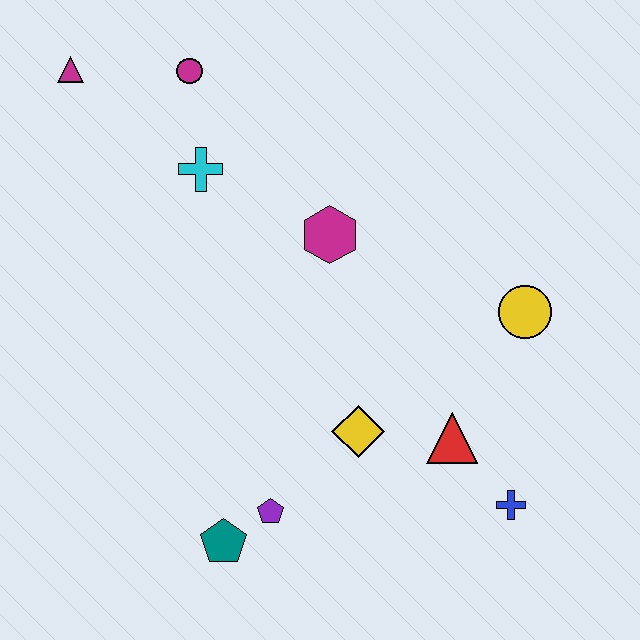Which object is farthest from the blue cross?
The magenta triangle is farthest from the blue cross.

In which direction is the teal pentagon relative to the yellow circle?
The teal pentagon is to the left of the yellow circle.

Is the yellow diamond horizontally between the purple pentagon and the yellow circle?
Yes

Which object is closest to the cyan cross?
The magenta circle is closest to the cyan cross.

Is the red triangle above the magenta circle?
No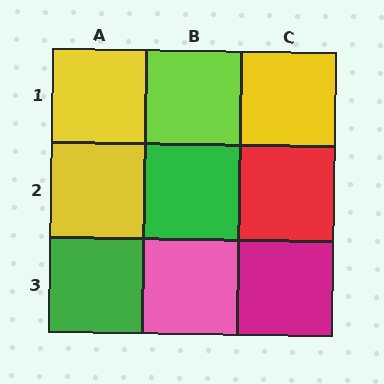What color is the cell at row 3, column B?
Pink.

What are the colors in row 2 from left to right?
Yellow, green, red.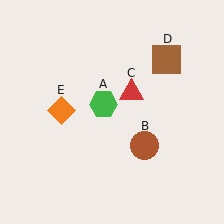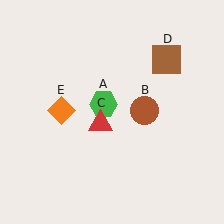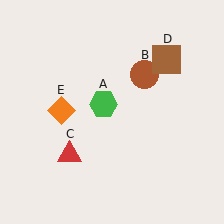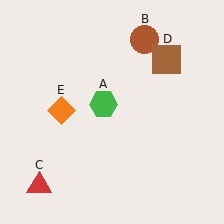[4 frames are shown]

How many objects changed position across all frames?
2 objects changed position: brown circle (object B), red triangle (object C).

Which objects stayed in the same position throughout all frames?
Green hexagon (object A) and brown square (object D) and orange diamond (object E) remained stationary.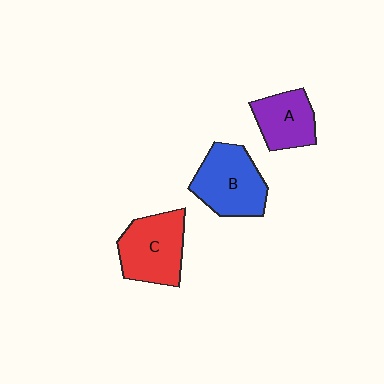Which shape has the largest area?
Shape B (blue).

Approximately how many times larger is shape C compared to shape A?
Approximately 1.4 times.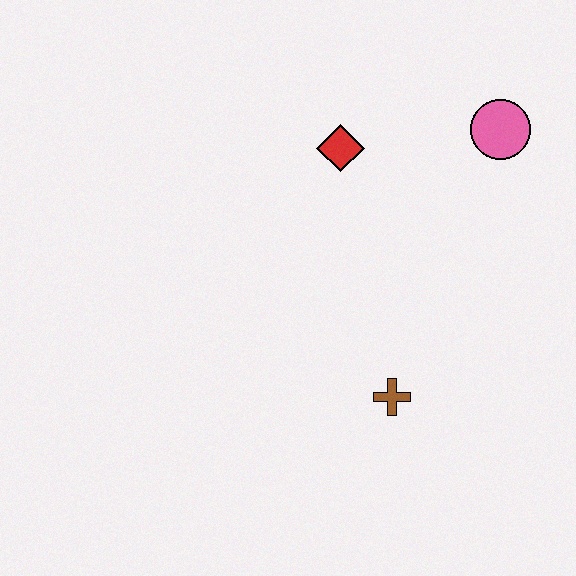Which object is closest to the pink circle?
The red diamond is closest to the pink circle.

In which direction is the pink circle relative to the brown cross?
The pink circle is above the brown cross.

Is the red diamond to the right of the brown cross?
No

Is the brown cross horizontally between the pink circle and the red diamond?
Yes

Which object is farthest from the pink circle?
The brown cross is farthest from the pink circle.